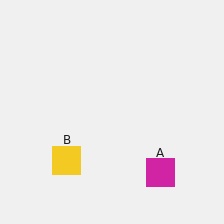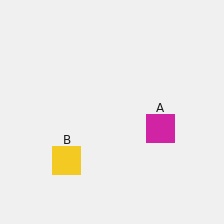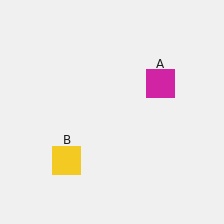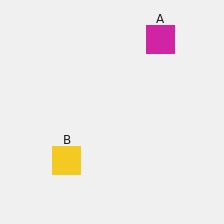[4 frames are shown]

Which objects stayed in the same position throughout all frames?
Yellow square (object B) remained stationary.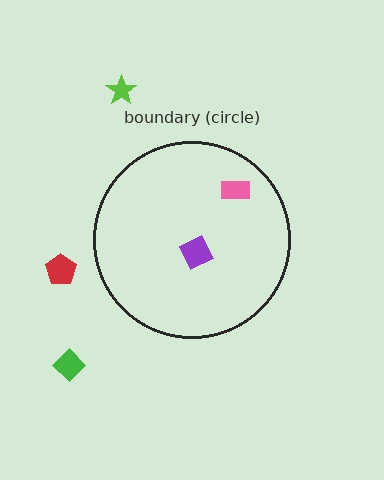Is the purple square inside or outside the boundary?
Inside.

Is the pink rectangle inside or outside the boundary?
Inside.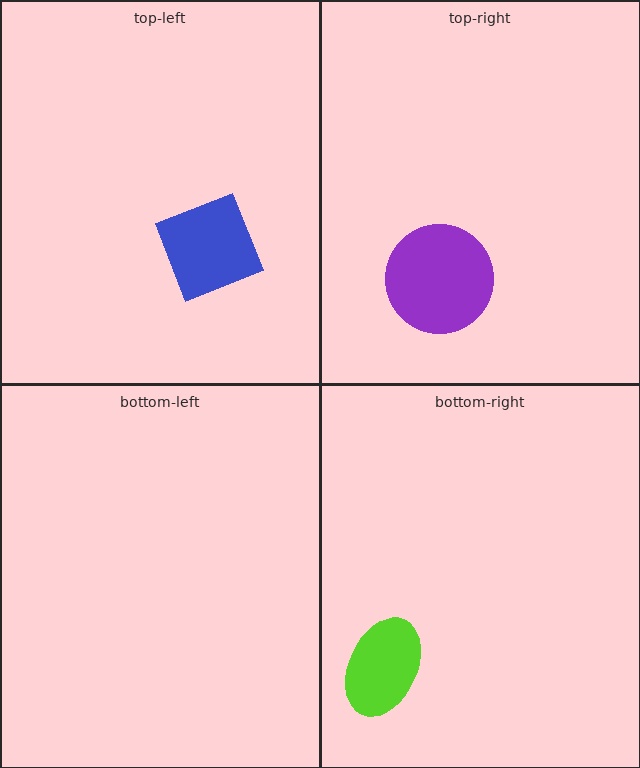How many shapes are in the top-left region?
1.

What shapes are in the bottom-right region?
The lime ellipse.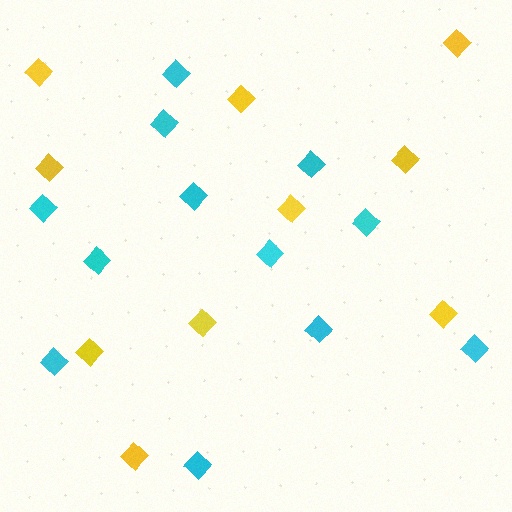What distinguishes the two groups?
There are 2 groups: one group of cyan diamonds (12) and one group of yellow diamonds (10).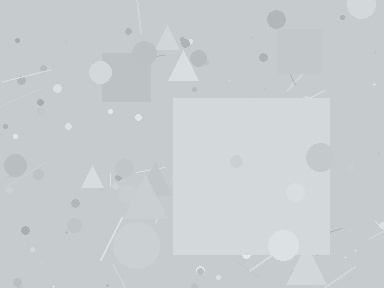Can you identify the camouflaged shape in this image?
The camouflaged shape is a square.